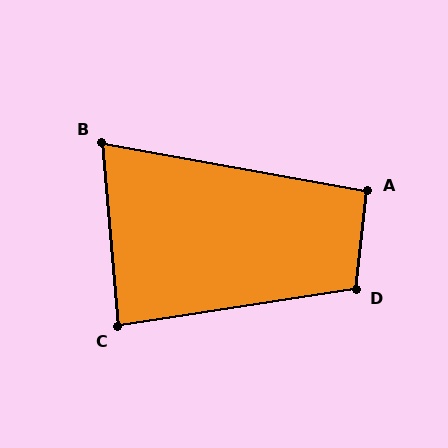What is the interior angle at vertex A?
Approximately 94 degrees (approximately right).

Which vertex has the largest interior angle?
D, at approximately 105 degrees.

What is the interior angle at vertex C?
Approximately 86 degrees (approximately right).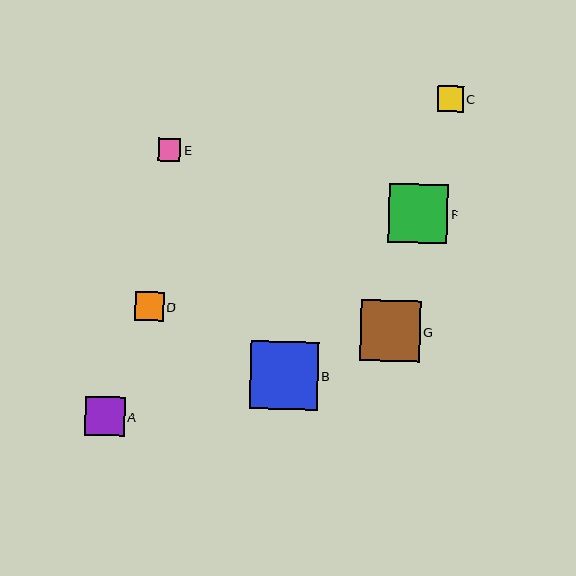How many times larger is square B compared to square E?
Square B is approximately 3.0 times the size of square E.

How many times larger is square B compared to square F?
Square B is approximately 1.1 times the size of square F.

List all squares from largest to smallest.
From largest to smallest: B, G, F, A, D, C, E.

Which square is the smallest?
Square E is the smallest with a size of approximately 22 pixels.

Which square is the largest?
Square B is the largest with a size of approximately 68 pixels.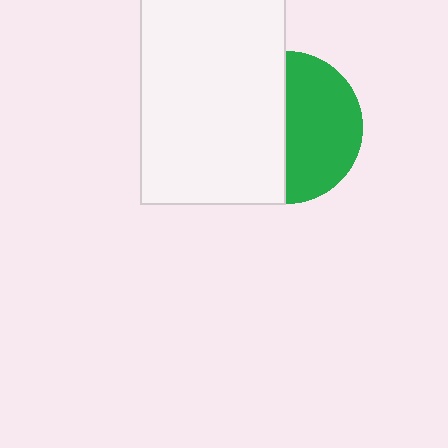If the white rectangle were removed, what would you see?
You would see the complete green circle.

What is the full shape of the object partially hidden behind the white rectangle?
The partially hidden object is a green circle.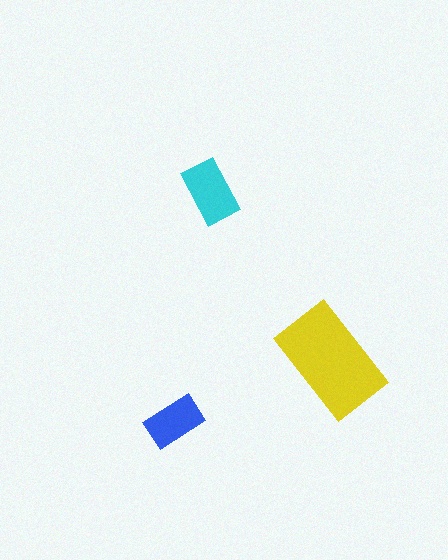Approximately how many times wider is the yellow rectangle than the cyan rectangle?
About 2 times wider.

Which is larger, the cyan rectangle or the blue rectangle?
The cyan one.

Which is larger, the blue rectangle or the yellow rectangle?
The yellow one.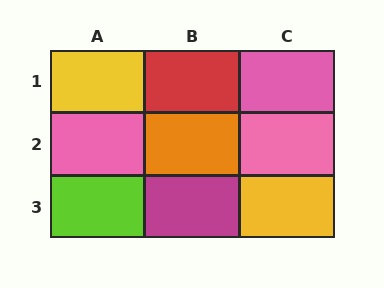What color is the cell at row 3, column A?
Lime.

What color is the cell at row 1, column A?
Yellow.